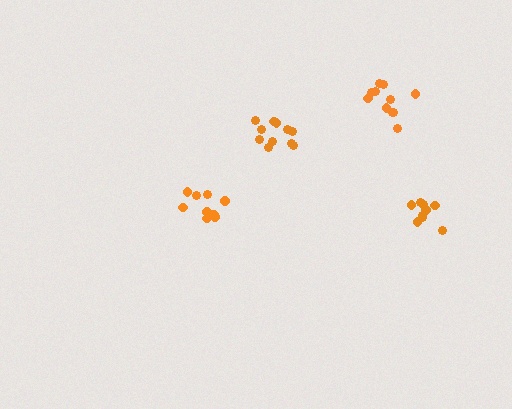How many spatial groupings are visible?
There are 4 spatial groupings.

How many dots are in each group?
Group 1: 11 dots, Group 2: 11 dots, Group 3: 9 dots, Group 4: 9 dots (40 total).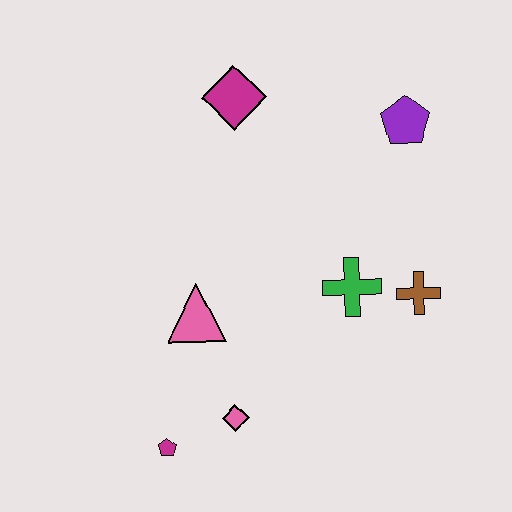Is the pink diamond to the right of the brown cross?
No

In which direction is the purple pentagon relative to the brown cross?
The purple pentagon is above the brown cross.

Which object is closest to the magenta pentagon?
The pink diamond is closest to the magenta pentagon.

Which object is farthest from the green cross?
The magenta pentagon is farthest from the green cross.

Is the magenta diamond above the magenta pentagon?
Yes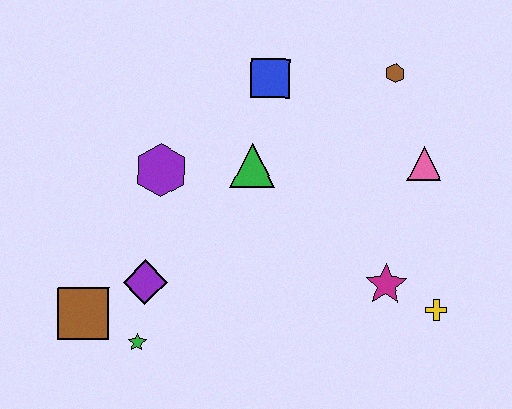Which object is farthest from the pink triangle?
The brown square is farthest from the pink triangle.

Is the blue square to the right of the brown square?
Yes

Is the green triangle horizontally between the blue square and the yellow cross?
No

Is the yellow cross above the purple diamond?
No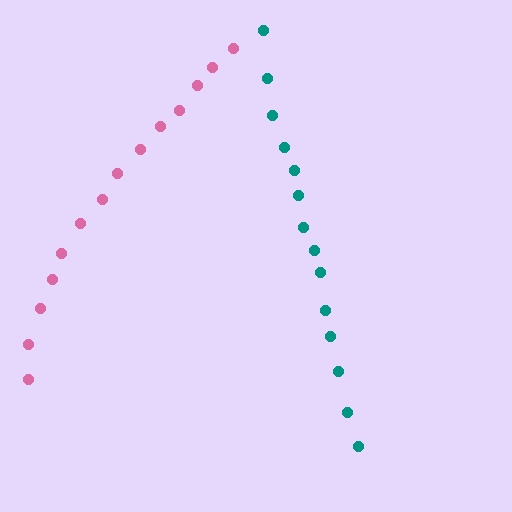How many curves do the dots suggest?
There are 2 distinct paths.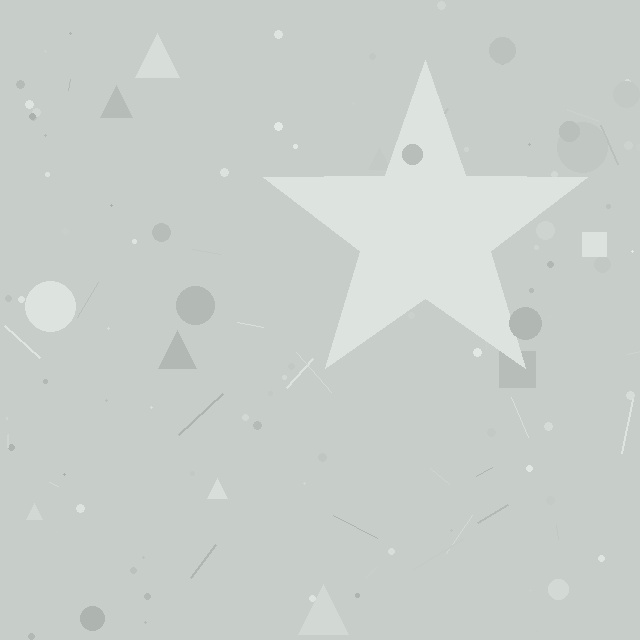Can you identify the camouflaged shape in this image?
The camouflaged shape is a star.